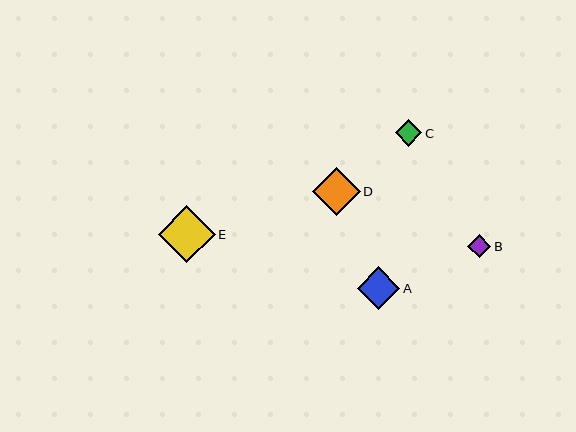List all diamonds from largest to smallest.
From largest to smallest: E, D, A, C, B.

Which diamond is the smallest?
Diamond B is the smallest with a size of approximately 23 pixels.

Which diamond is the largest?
Diamond E is the largest with a size of approximately 57 pixels.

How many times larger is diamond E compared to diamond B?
Diamond E is approximately 2.5 times the size of diamond B.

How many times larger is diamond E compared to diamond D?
Diamond E is approximately 1.2 times the size of diamond D.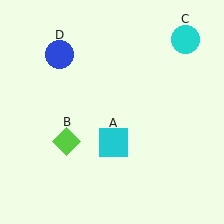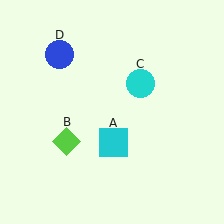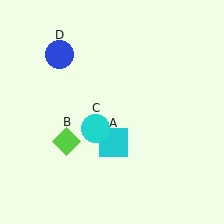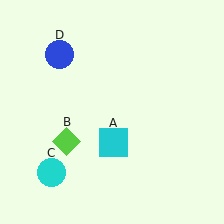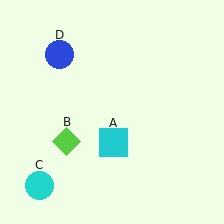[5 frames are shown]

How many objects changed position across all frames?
1 object changed position: cyan circle (object C).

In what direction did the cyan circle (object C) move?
The cyan circle (object C) moved down and to the left.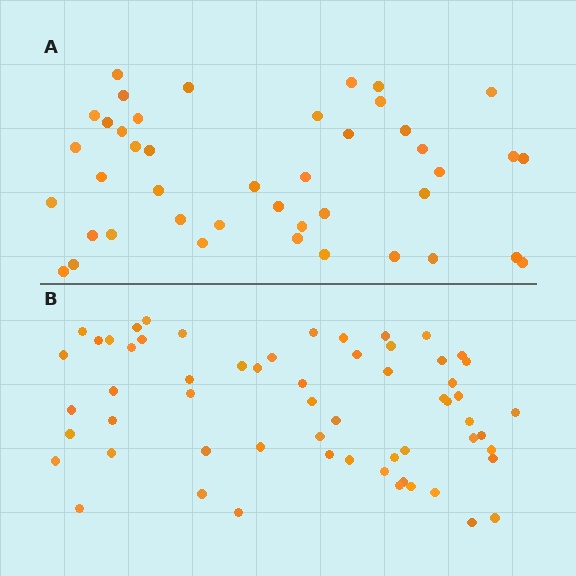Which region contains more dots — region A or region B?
Region B (the bottom region) has more dots.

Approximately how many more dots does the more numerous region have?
Region B has approximately 15 more dots than region A.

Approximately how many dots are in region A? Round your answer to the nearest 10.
About 40 dots. (The exact count is 43, which rounds to 40.)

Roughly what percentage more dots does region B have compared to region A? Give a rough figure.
About 40% more.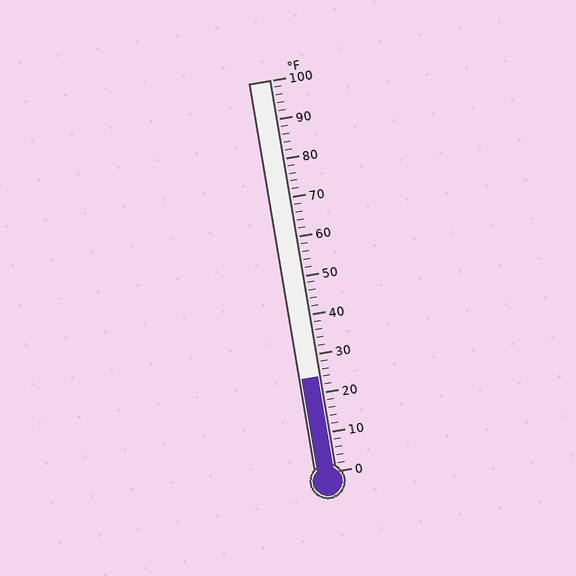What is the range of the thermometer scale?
The thermometer scale ranges from 0°F to 100°F.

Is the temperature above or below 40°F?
The temperature is below 40°F.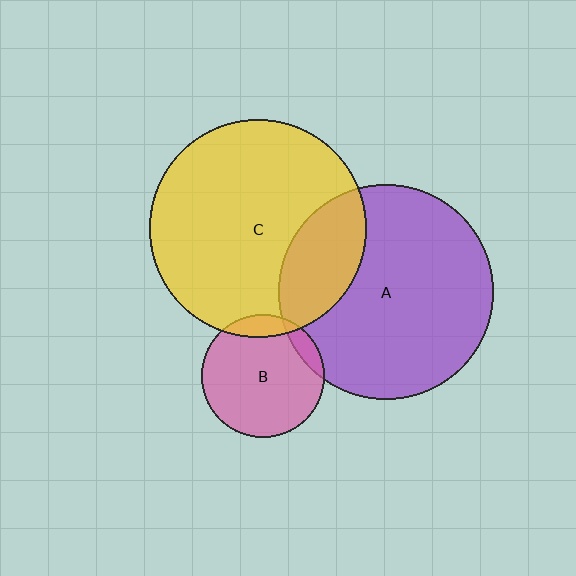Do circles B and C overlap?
Yes.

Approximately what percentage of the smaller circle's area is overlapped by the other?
Approximately 10%.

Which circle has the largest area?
Circle C (yellow).